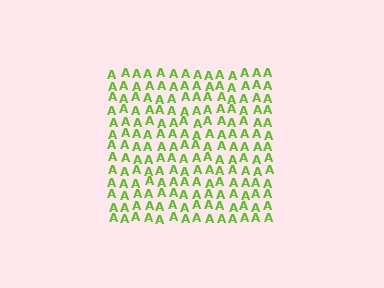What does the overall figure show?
The overall figure shows a square.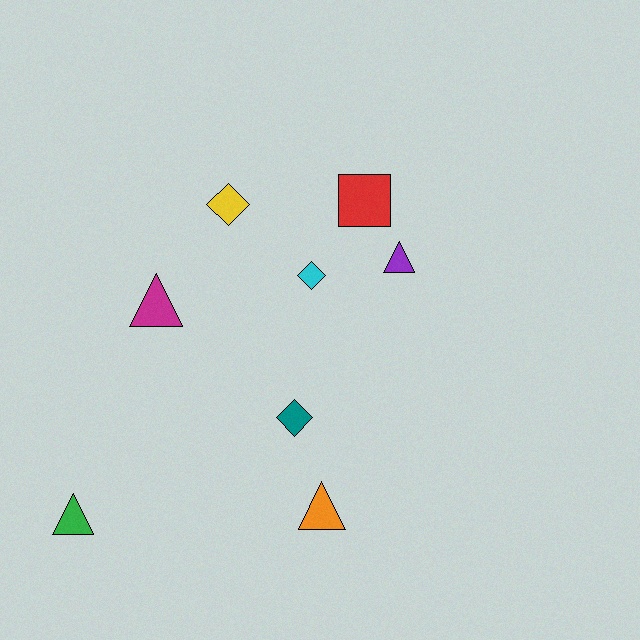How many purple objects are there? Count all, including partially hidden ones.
There is 1 purple object.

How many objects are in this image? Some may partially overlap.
There are 8 objects.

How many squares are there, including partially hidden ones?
There is 1 square.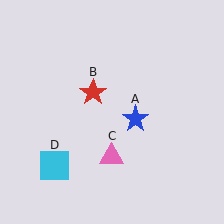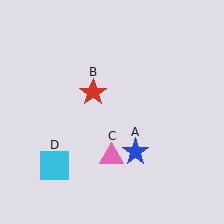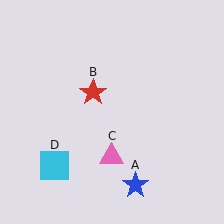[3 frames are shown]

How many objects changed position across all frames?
1 object changed position: blue star (object A).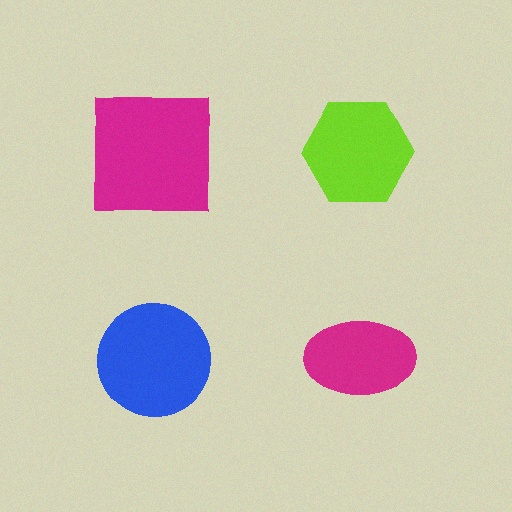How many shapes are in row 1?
2 shapes.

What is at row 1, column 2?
A lime hexagon.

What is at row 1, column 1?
A magenta square.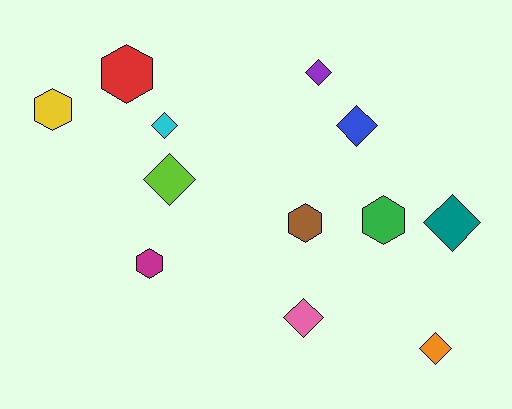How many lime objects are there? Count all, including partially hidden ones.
There is 1 lime object.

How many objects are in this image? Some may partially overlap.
There are 12 objects.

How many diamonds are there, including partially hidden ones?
There are 7 diamonds.